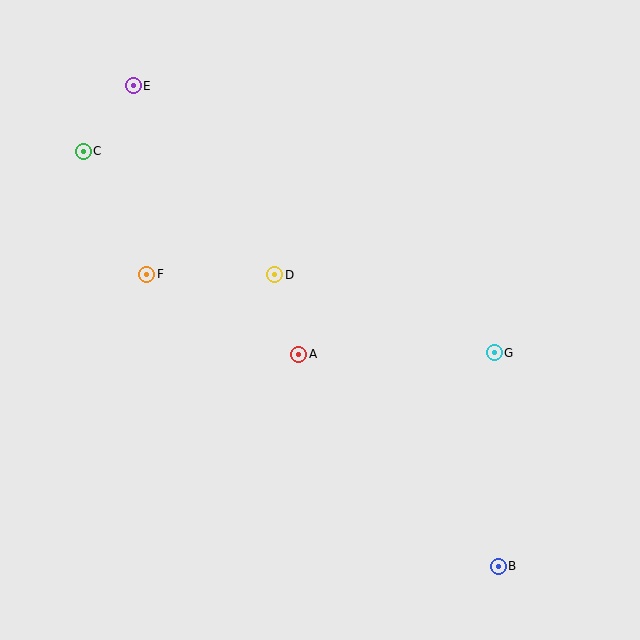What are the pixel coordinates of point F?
Point F is at (147, 274).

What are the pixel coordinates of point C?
Point C is at (83, 151).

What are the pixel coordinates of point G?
Point G is at (494, 353).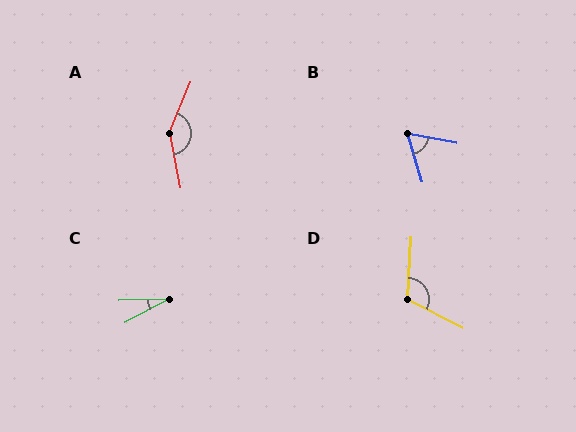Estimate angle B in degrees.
Approximately 63 degrees.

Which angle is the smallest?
C, at approximately 26 degrees.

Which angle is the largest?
A, at approximately 146 degrees.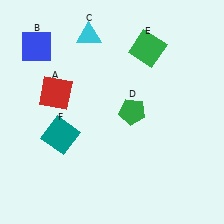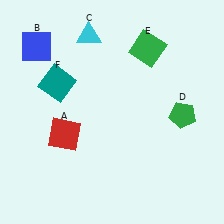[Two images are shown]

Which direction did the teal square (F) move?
The teal square (F) moved up.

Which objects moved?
The objects that moved are: the red square (A), the green pentagon (D), the teal square (F).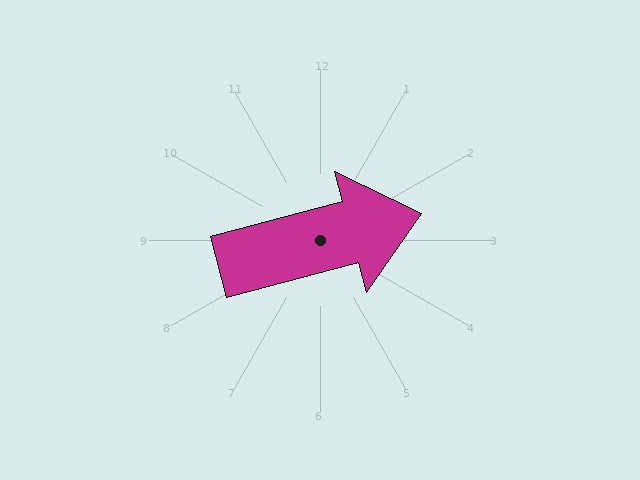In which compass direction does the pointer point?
East.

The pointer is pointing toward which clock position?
Roughly 3 o'clock.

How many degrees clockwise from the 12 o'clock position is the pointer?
Approximately 75 degrees.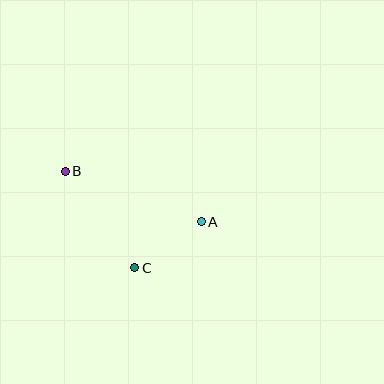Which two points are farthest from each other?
Points A and B are farthest from each other.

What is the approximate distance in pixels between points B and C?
The distance between B and C is approximately 119 pixels.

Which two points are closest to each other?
Points A and C are closest to each other.